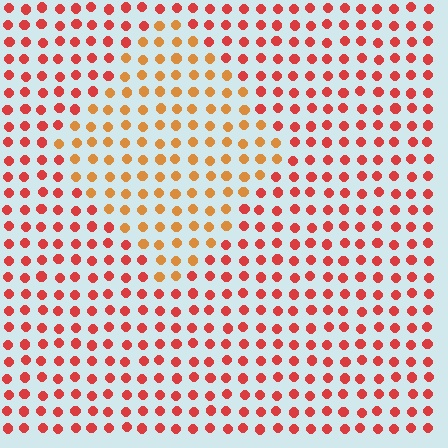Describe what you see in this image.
The image is filled with small red elements in a uniform arrangement. A diamond-shaped region is visible where the elements are tinted to a slightly different hue, forming a subtle color boundary.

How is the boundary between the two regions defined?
The boundary is defined purely by a slight shift in hue (about 32 degrees). Spacing, size, and orientation are identical on both sides.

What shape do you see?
I see a diamond.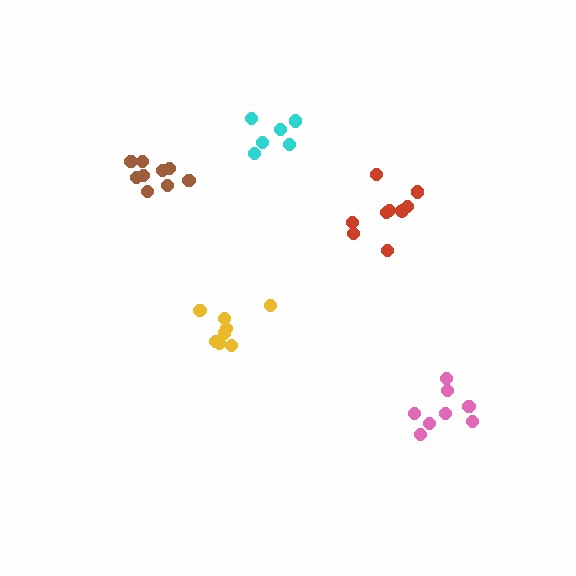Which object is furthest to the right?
The pink cluster is rightmost.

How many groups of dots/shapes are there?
There are 5 groups.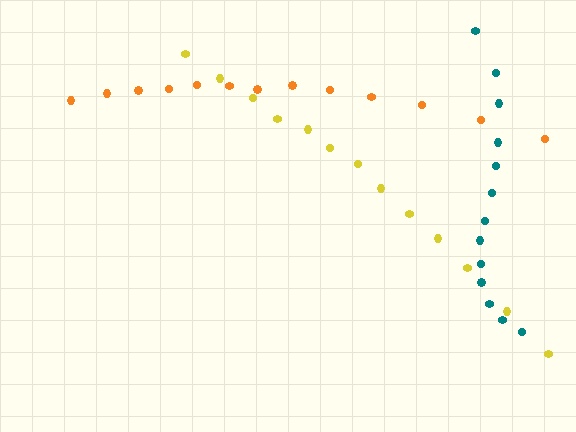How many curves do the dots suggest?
There are 3 distinct paths.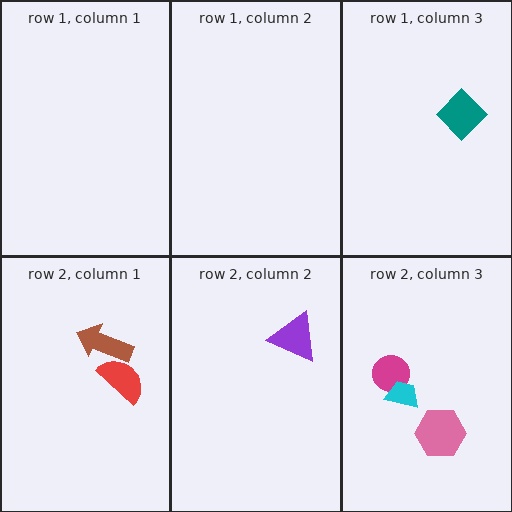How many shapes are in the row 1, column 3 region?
1.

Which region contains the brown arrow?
The row 2, column 1 region.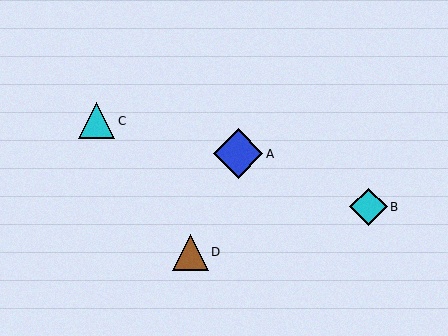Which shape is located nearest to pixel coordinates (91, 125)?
The cyan triangle (labeled C) at (97, 121) is nearest to that location.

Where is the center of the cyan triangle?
The center of the cyan triangle is at (97, 121).